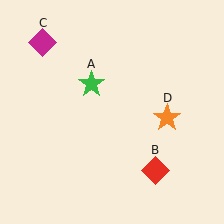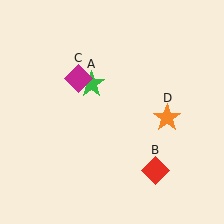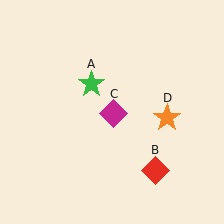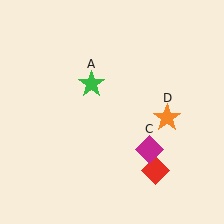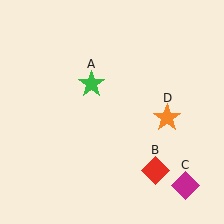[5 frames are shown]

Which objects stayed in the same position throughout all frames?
Green star (object A) and red diamond (object B) and orange star (object D) remained stationary.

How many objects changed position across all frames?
1 object changed position: magenta diamond (object C).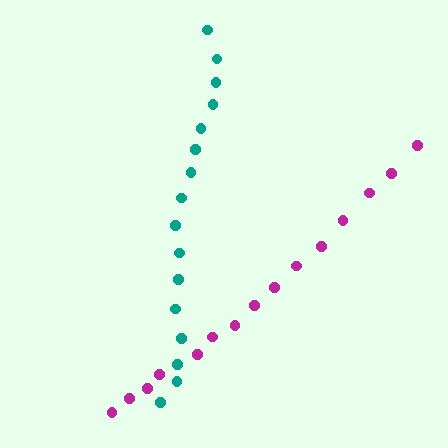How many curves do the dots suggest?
There are 2 distinct paths.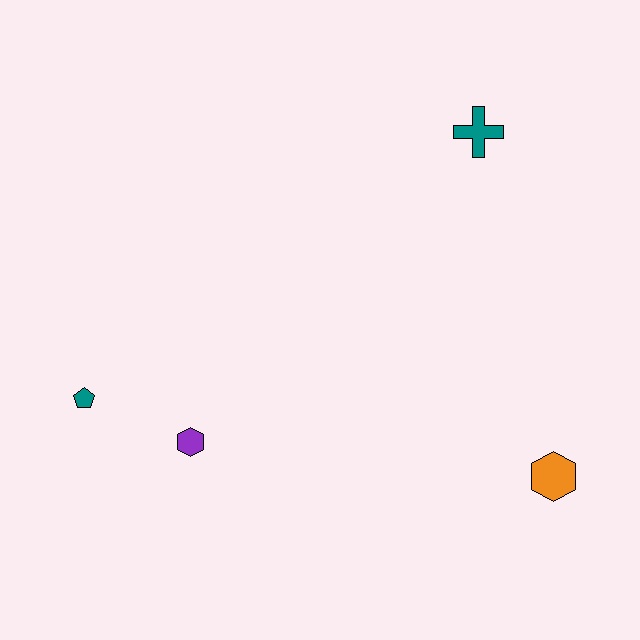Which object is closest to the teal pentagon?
The purple hexagon is closest to the teal pentagon.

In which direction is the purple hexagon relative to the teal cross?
The purple hexagon is below the teal cross.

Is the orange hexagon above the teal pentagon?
No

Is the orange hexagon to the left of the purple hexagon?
No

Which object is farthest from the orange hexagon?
The teal pentagon is farthest from the orange hexagon.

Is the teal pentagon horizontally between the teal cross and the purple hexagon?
No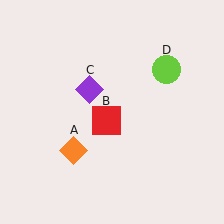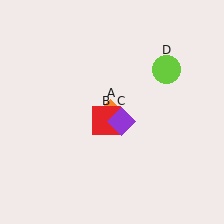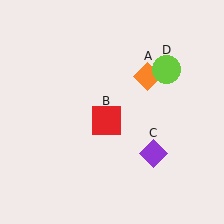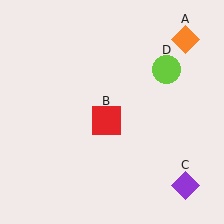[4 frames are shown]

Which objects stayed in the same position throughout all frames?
Red square (object B) and lime circle (object D) remained stationary.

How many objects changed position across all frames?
2 objects changed position: orange diamond (object A), purple diamond (object C).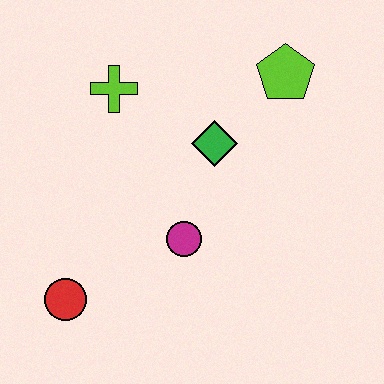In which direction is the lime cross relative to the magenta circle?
The lime cross is above the magenta circle.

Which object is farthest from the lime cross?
The red circle is farthest from the lime cross.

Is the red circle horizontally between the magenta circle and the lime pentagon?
No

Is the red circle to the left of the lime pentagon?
Yes